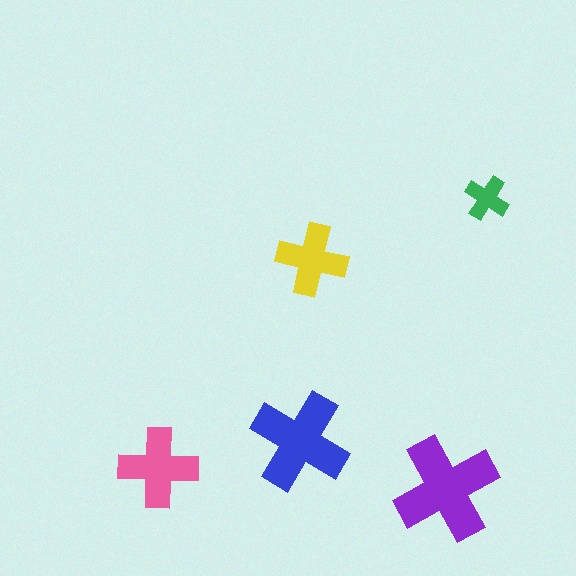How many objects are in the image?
There are 5 objects in the image.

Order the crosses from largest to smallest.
the purple one, the blue one, the pink one, the yellow one, the green one.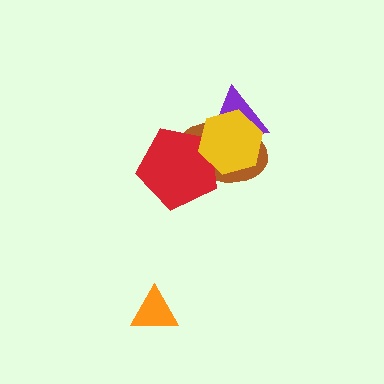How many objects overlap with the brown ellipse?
3 objects overlap with the brown ellipse.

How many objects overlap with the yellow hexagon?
3 objects overlap with the yellow hexagon.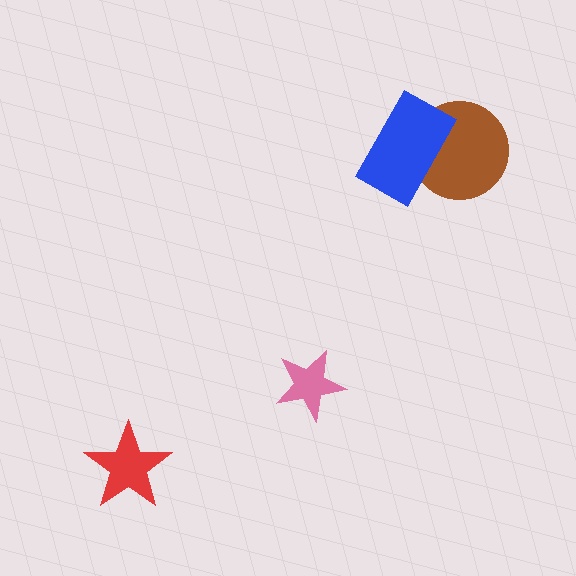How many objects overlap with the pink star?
0 objects overlap with the pink star.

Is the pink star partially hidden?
No, no other shape covers it.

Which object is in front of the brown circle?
The blue rectangle is in front of the brown circle.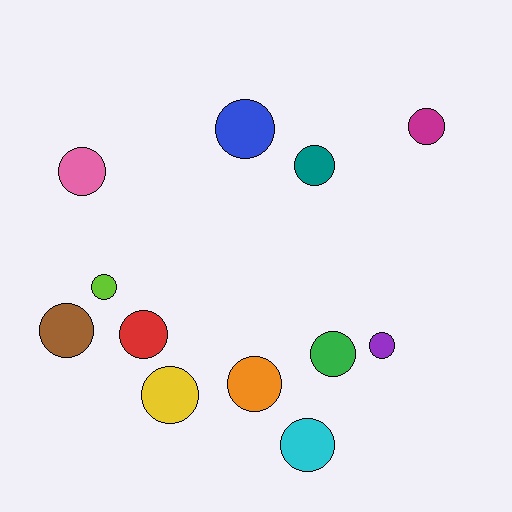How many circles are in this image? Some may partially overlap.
There are 12 circles.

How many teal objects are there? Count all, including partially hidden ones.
There is 1 teal object.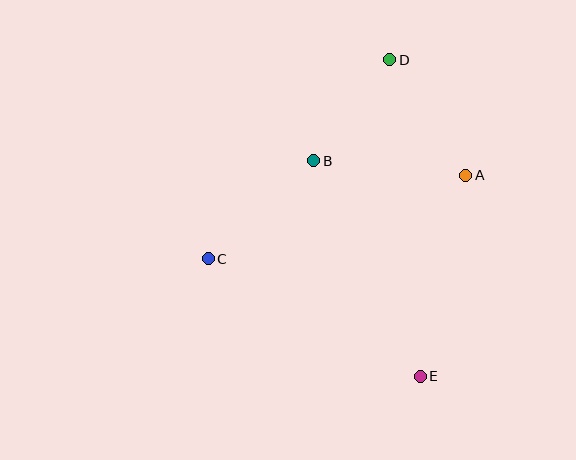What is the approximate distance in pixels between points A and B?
The distance between A and B is approximately 153 pixels.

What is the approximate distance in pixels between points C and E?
The distance between C and E is approximately 242 pixels.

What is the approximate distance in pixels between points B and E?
The distance between B and E is approximately 241 pixels.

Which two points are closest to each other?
Points B and D are closest to each other.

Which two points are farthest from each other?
Points D and E are farthest from each other.